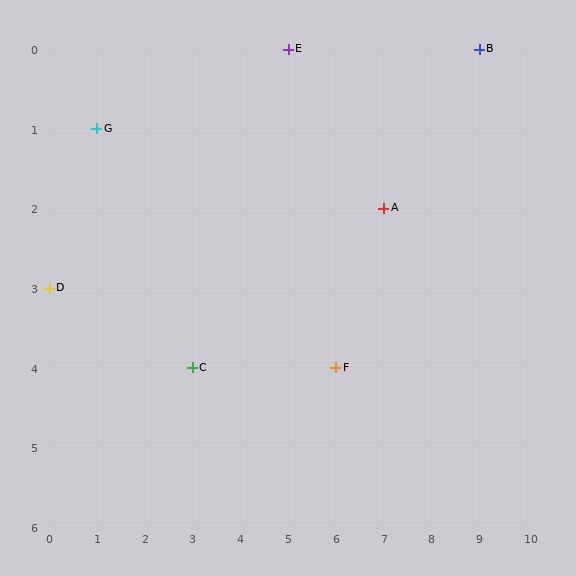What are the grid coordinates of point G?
Point G is at grid coordinates (1, 1).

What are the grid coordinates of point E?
Point E is at grid coordinates (5, 0).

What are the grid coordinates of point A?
Point A is at grid coordinates (7, 2).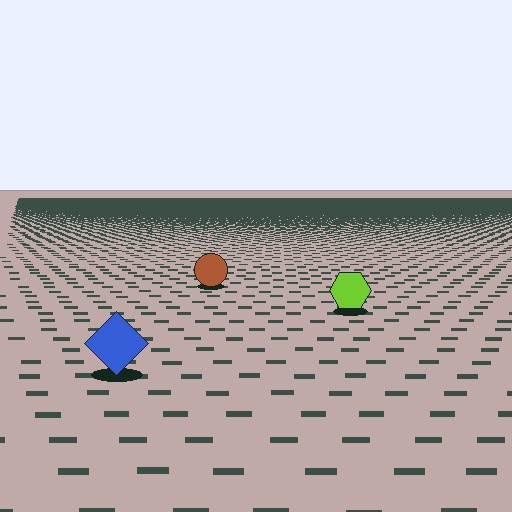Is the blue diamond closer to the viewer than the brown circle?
Yes. The blue diamond is closer — you can tell from the texture gradient: the ground texture is coarser near it.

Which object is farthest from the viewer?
The brown circle is farthest from the viewer. It appears smaller and the ground texture around it is denser.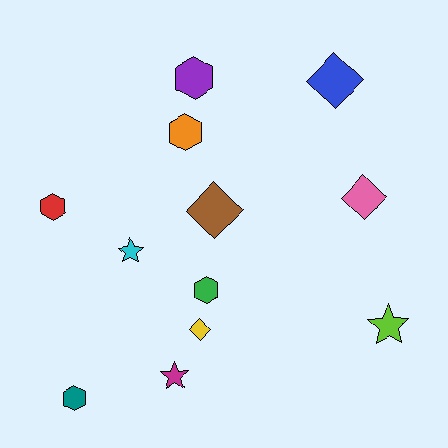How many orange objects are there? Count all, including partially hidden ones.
There is 1 orange object.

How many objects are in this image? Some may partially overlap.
There are 12 objects.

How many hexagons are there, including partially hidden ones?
There are 5 hexagons.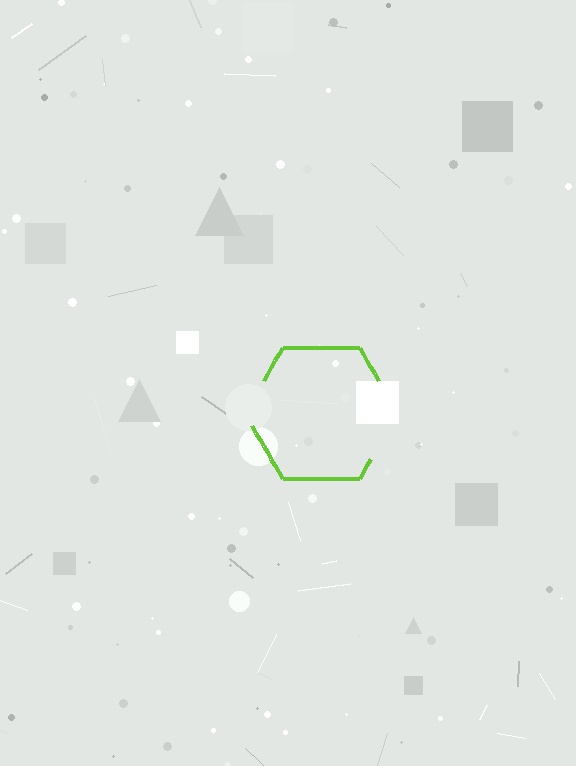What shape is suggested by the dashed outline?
The dashed outline suggests a hexagon.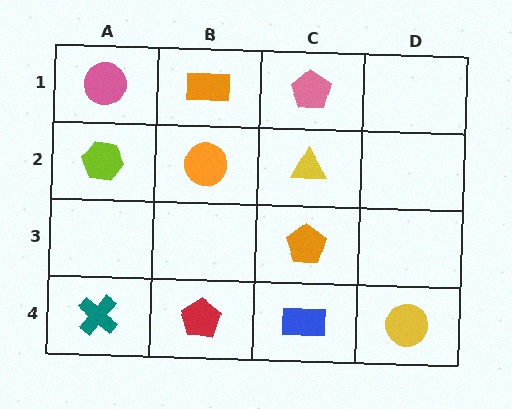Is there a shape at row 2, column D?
No, that cell is empty.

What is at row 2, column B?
An orange circle.